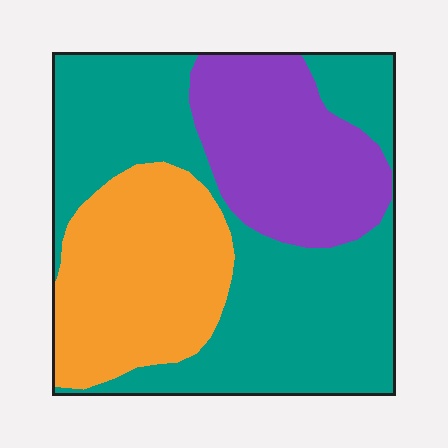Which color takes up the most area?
Teal, at roughly 50%.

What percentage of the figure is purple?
Purple covers about 25% of the figure.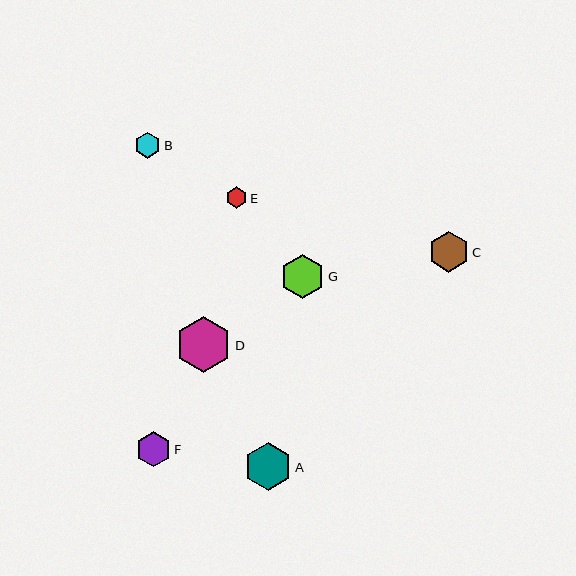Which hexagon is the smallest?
Hexagon E is the smallest with a size of approximately 21 pixels.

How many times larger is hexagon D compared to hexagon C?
Hexagon D is approximately 1.4 times the size of hexagon C.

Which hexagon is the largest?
Hexagon D is the largest with a size of approximately 56 pixels.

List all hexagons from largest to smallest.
From largest to smallest: D, A, G, C, F, B, E.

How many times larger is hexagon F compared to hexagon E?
Hexagon F is approximately 1.6 times the size of hexagon E.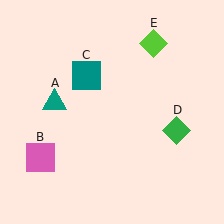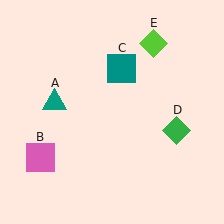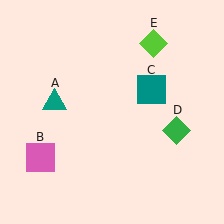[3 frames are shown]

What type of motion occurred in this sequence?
The teal square (object C) rotated clockwise around the center of the scene.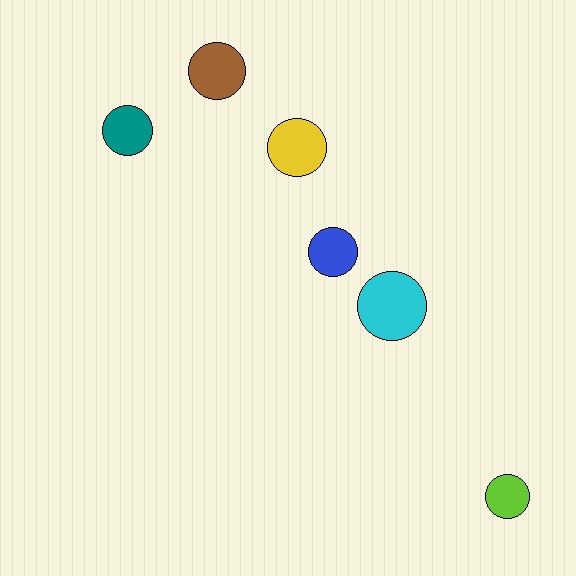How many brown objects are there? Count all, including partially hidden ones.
There is 1 brown object.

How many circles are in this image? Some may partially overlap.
There are 6 circles.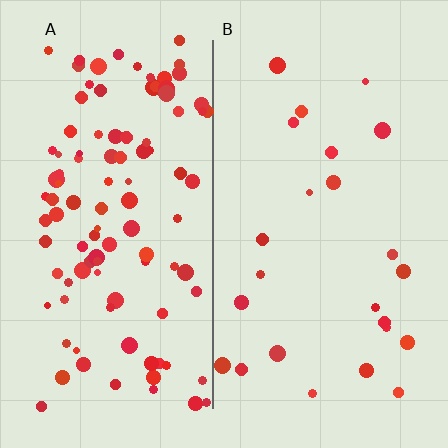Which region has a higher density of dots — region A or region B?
A (the left).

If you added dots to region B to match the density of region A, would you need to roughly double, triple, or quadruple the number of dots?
Approximately quadruple.